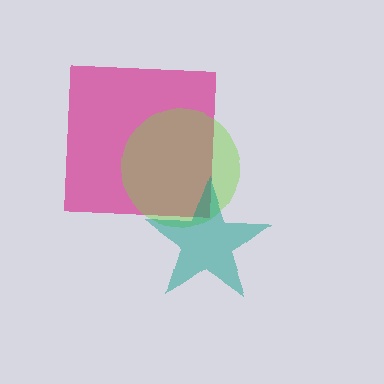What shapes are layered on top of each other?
The layered shapes are: a magenta square, a lime circle, a teal star.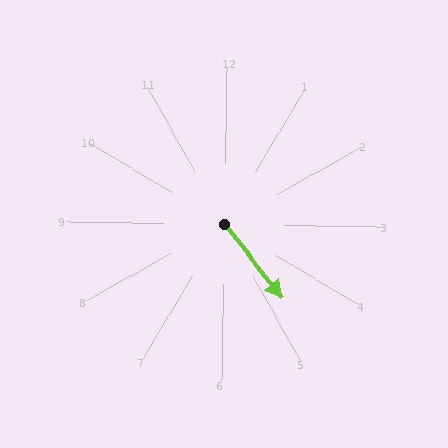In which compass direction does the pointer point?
Southeast.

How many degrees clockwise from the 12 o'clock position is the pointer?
Approximately 141 degrees.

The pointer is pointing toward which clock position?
Roughly 5 o'clock.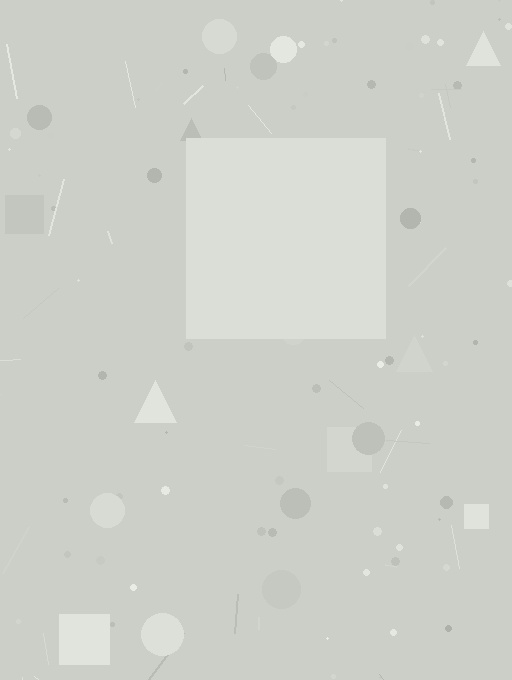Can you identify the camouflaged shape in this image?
The camouflaged shape is a square.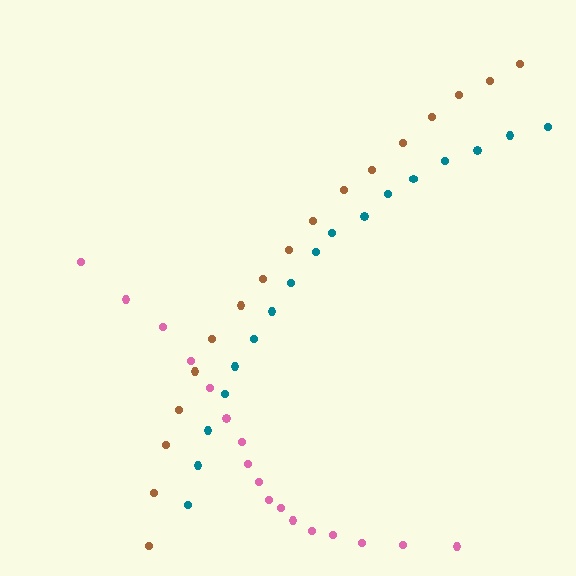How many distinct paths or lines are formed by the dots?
There are 3 distinct paths.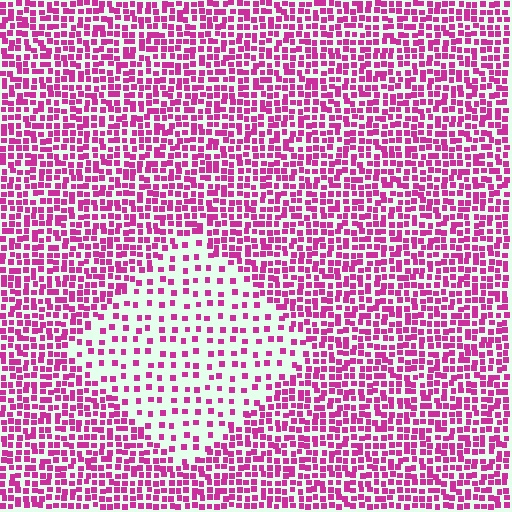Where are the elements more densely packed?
The elements are more densely packed outside the diamond boundary.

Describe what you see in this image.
The image contains small magenta elements arranged at two different densities. A diamond-shaped region is visible where the elements are less densely packed than the surrounding area.